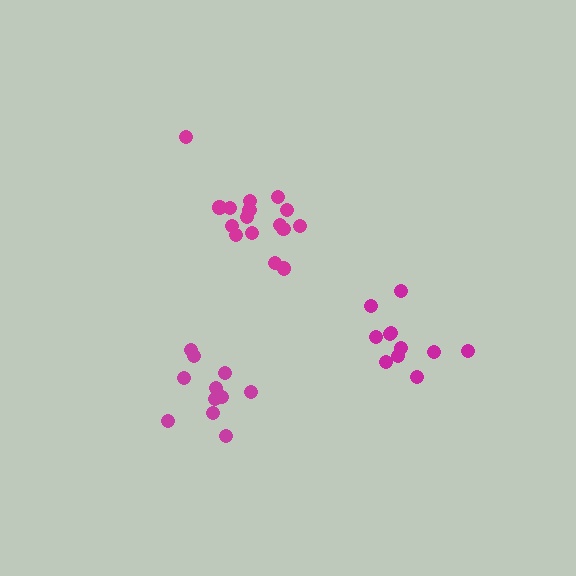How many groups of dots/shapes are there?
There are 3 groups.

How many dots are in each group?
Group 1: 16 dots, Group 2: 11 dots, Group 3: 11 dots (38 total).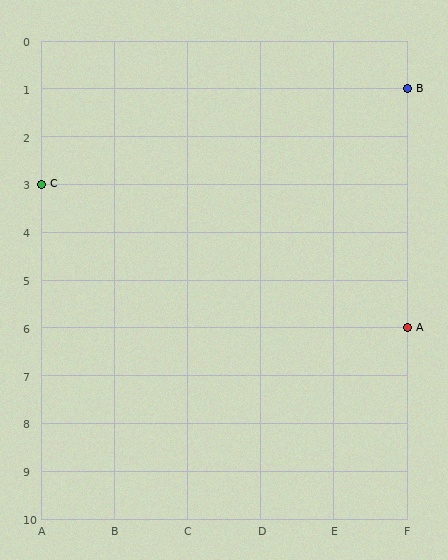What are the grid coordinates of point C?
Point C is at grid coordinates (A, 3).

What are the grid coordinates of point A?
Point A is at grid coordinates (F, 6).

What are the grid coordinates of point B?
Point B is at grid coordinates (F, 1).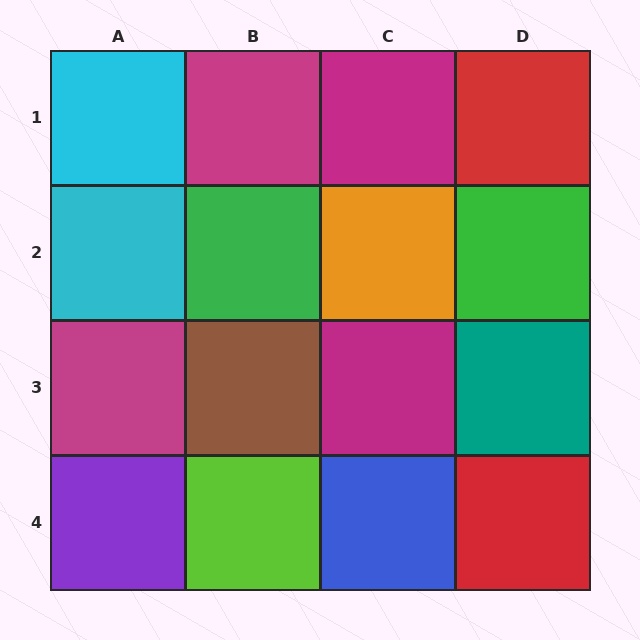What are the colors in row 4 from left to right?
Purple, lime, blue, red.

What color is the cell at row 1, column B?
Magenta.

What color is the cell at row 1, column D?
Red.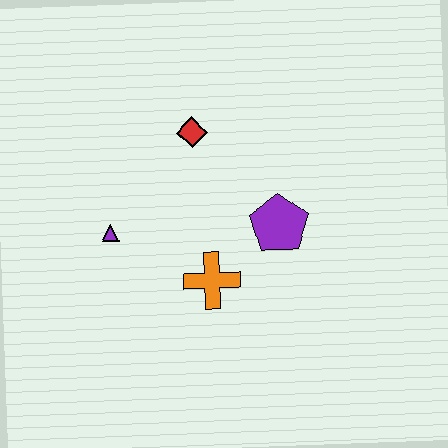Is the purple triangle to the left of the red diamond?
Yes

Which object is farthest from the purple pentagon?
The purple triangle is farthest from the purple pentagon.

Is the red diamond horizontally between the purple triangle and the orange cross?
Yes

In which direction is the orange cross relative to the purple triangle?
The orange cross is to the right of the purple triangle.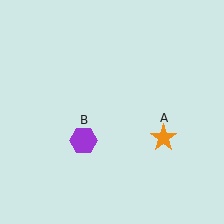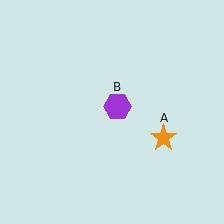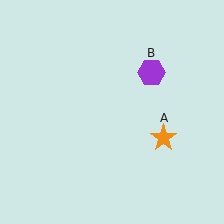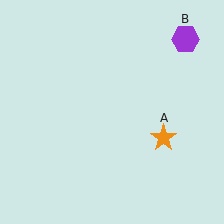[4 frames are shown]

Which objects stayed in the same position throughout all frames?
Orange star (object A) remained stationary.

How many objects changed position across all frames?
1 object changed position: purple hexagon (object B).